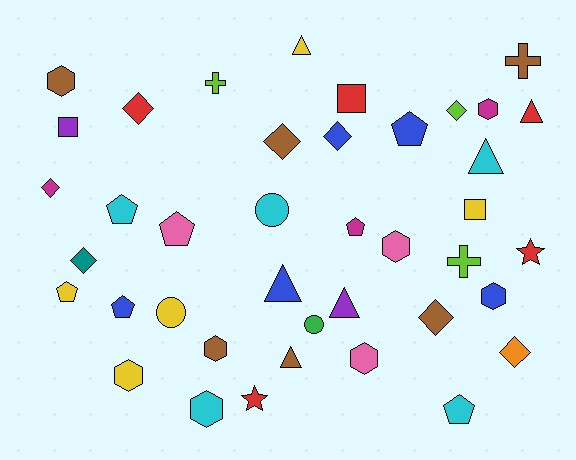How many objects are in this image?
There are 40 objects.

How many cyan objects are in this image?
There are 5 cyan objects.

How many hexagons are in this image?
There are 8 hexagons.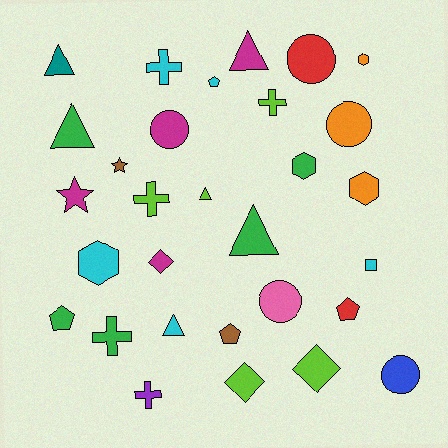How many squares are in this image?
There is 1 square.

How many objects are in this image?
There are 30 objects.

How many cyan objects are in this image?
There are 5 cyan objects.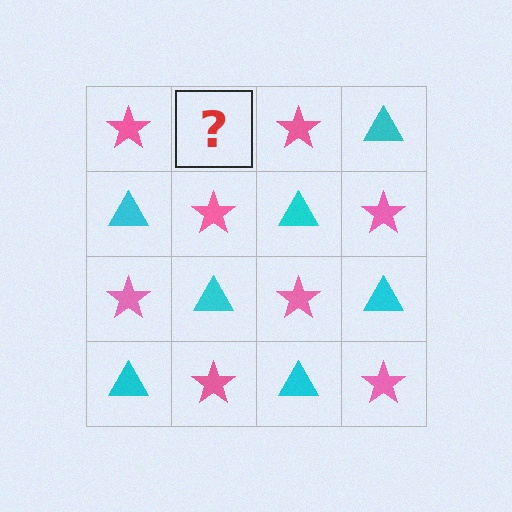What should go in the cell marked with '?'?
The missing cell should contain a cyan triangle.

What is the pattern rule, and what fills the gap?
The rule is that it alternates pink star and cyan triangle in a checkerboard pattern. The gap should be filled with a cyan triangle.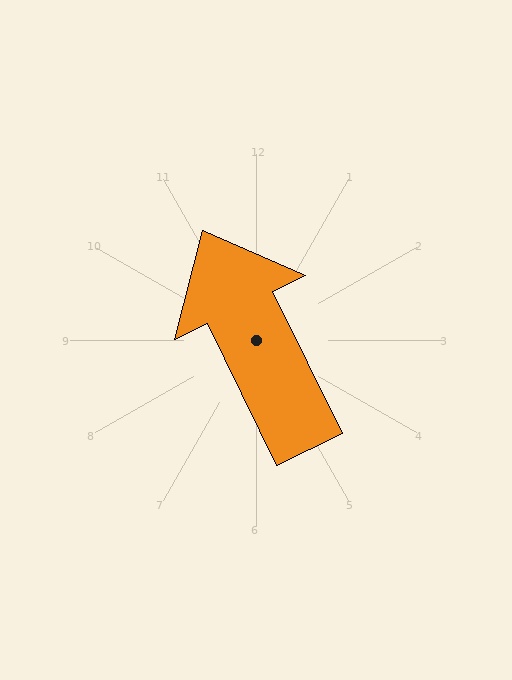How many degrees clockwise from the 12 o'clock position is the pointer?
Approximately 334 degrees.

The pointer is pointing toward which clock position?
Roughly 11 o'clock.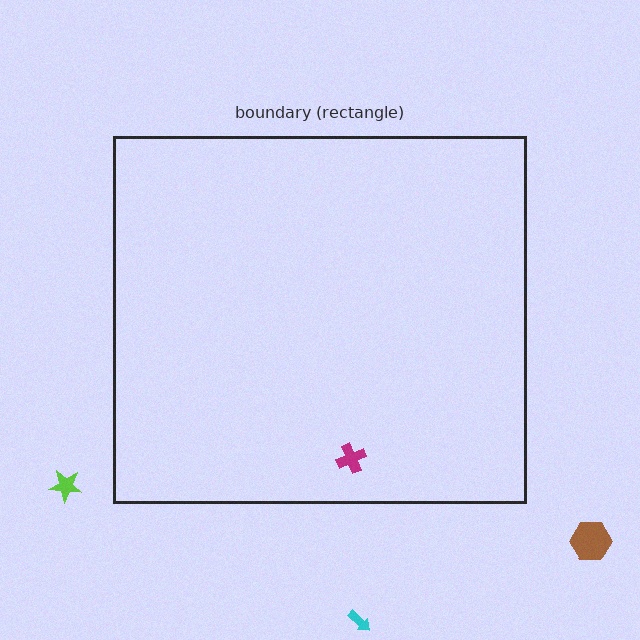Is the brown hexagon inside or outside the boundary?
Outside.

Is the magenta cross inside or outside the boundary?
Inside.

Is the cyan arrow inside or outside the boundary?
Outside.